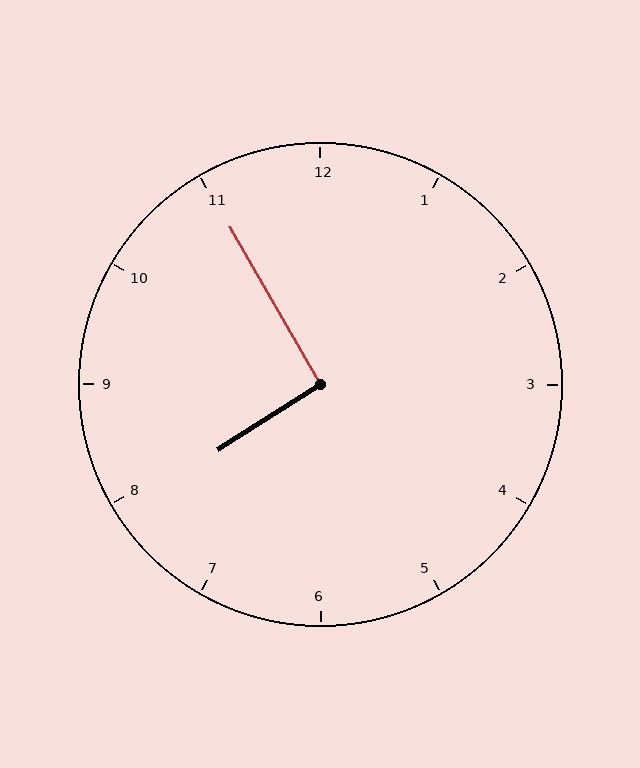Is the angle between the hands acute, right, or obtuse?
It is right.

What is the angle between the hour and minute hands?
Approximately 92 degrees.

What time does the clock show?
7:55.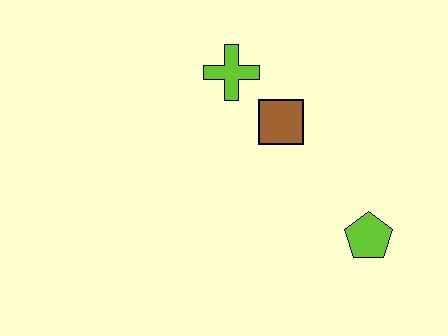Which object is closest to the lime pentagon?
The brown square is closest to the lime pentagon.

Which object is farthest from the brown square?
The lime pentagon is farthest from the brown square.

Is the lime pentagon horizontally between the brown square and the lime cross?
No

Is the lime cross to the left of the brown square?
Yes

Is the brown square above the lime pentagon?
Yes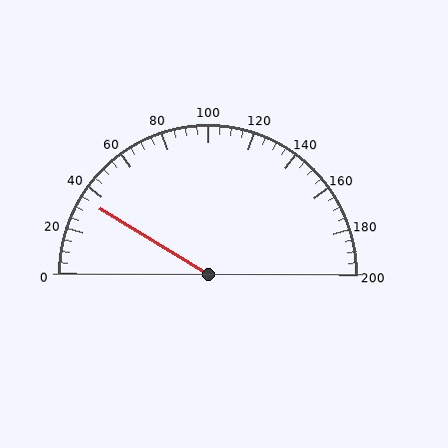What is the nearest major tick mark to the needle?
The nearest major tick mark is 40.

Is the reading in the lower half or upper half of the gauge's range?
The reading is in the lower half of the range (0 to 200).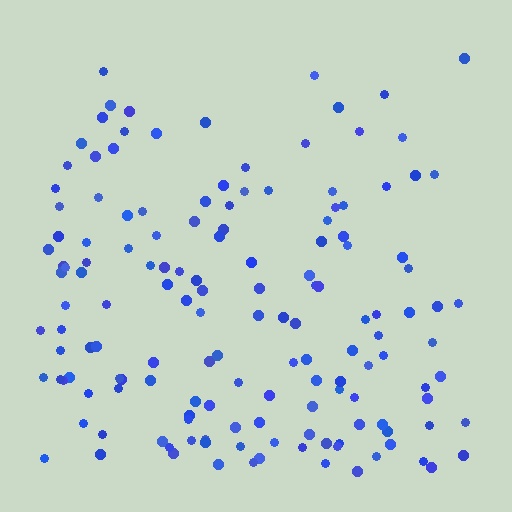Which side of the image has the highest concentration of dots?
The bottom.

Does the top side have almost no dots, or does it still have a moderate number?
Still a moderate number, just noticeably fewer than the bottom.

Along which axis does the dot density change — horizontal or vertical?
Vertical.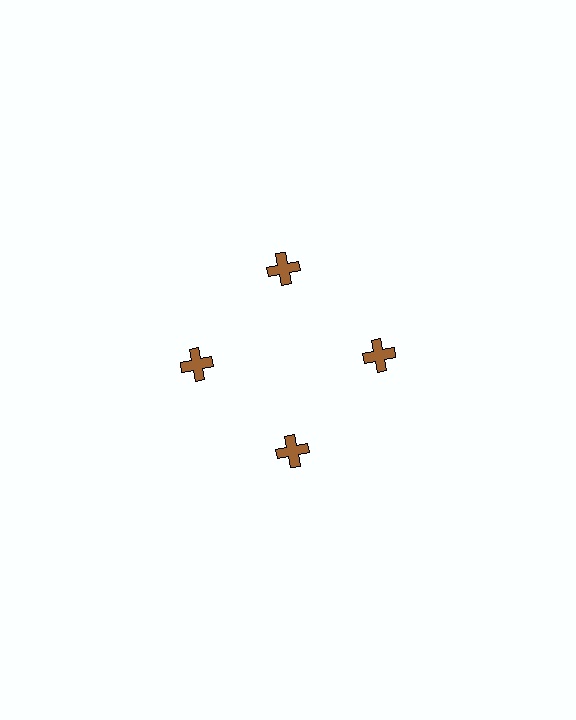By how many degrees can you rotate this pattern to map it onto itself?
The pattern maps onto itself every 90 degrees of rotation.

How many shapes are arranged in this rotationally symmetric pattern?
There are 4 shapes, arranged in 4 groups of 1.